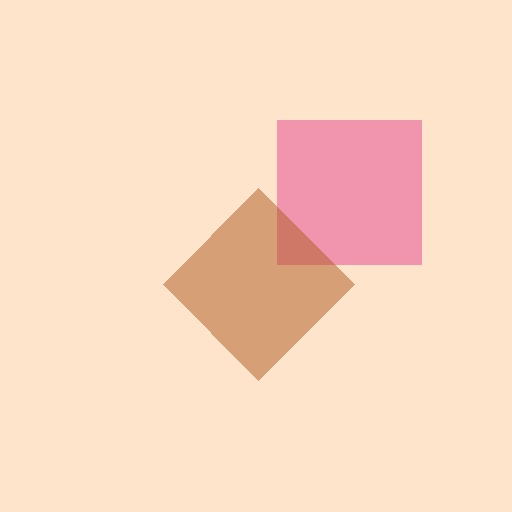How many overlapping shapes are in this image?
There are 2 overlapping shapes in the image.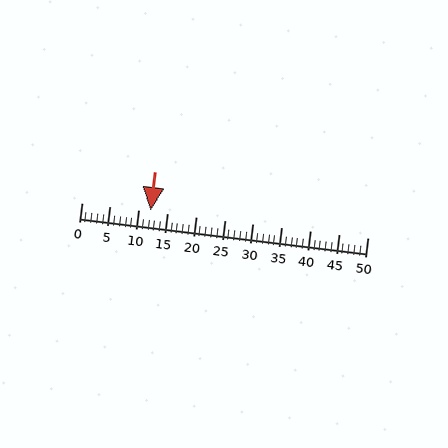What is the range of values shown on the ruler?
The ruler shows values from 0 to 50.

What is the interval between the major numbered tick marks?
The major tick marks are spaced 5 units apart.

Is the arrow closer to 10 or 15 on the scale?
The arrow is closer to 10.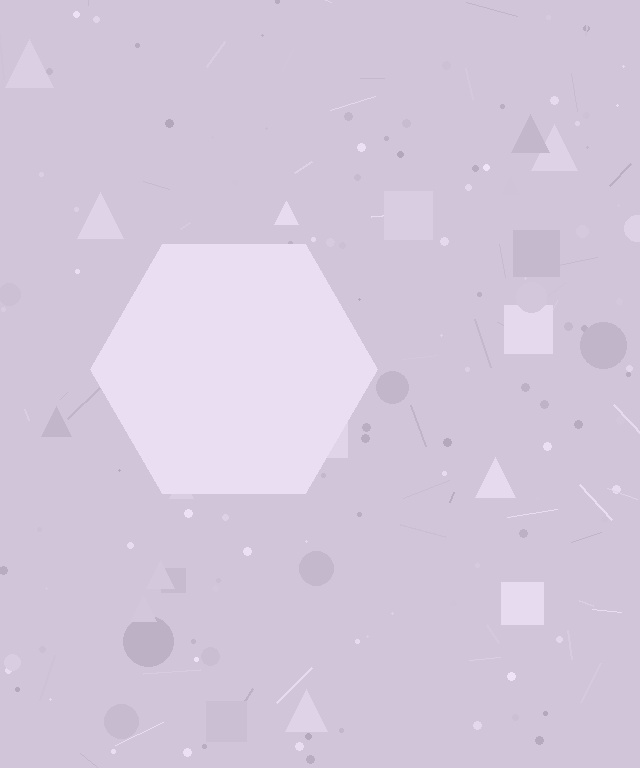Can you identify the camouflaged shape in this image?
The camouflaged shape is a hexagon.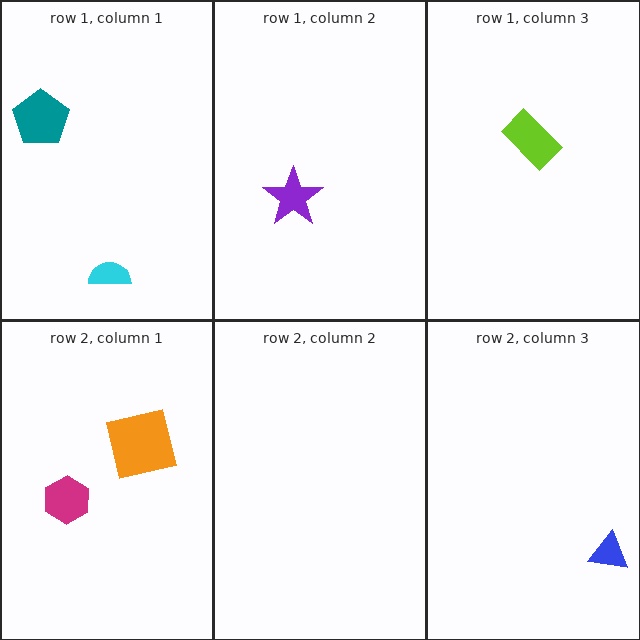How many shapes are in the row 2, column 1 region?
2.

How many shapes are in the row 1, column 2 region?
1.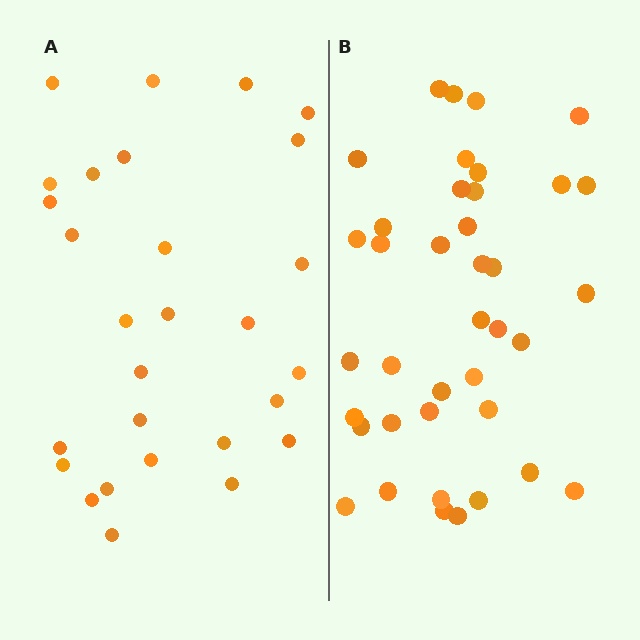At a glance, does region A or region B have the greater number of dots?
Region B (the right region) has more dots.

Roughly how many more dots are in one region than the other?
Region B has roughly 12 or so more dots than region A.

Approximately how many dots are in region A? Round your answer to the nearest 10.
About 30 dots. (The exact count is 28, which rounds to 30.)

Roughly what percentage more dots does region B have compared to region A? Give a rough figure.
About 40% more.